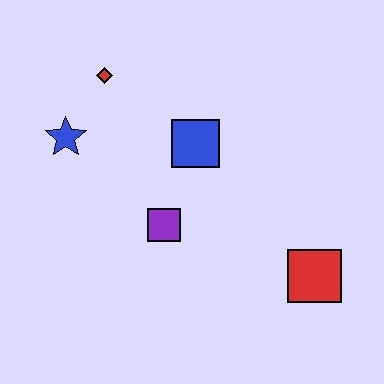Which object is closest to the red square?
The purple square is closest to the red square.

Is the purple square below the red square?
No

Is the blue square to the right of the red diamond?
Yes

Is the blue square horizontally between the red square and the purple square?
Yes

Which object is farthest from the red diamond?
The red square is farthest from the red diamond.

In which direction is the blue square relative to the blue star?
The blue square is to the right of the blue star.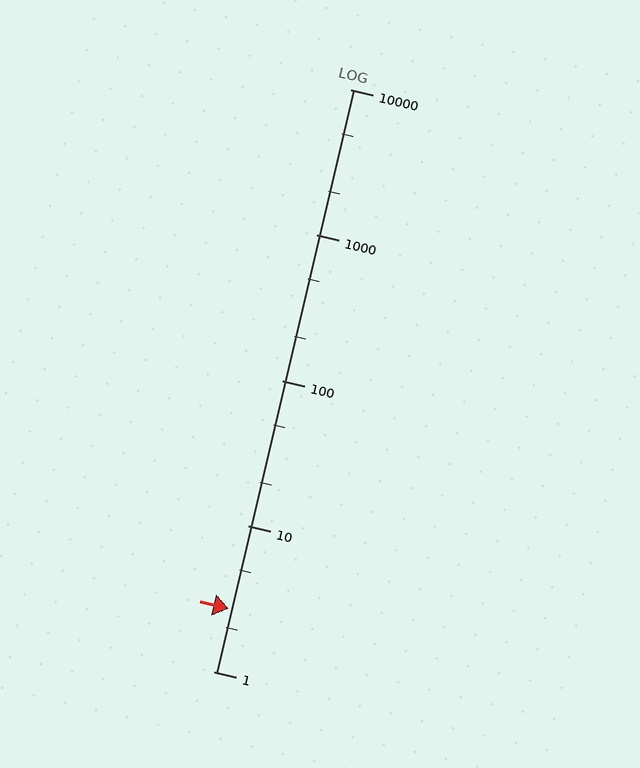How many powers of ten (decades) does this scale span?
The scale spans 4 decades, from 1 to 10000.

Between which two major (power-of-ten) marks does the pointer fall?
The pointer is between 1 and 10.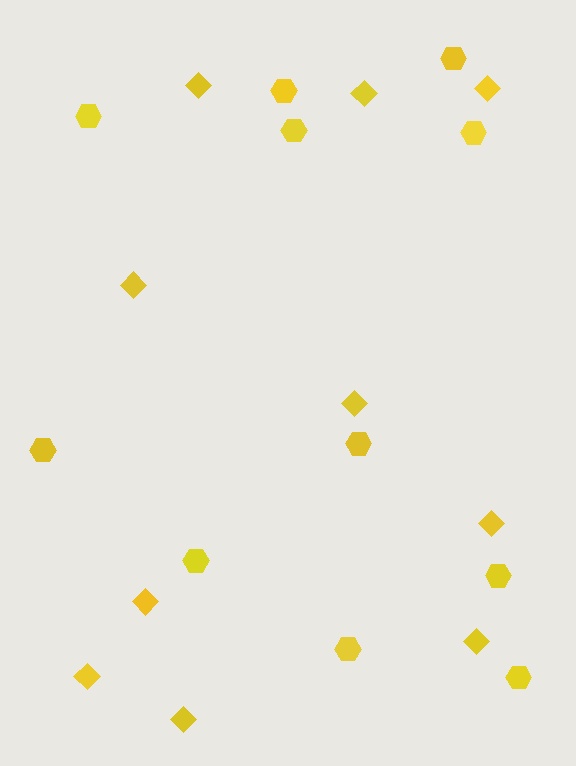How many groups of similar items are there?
There are 2 groups: one group of hexagons (11) and one group of diamonds (10).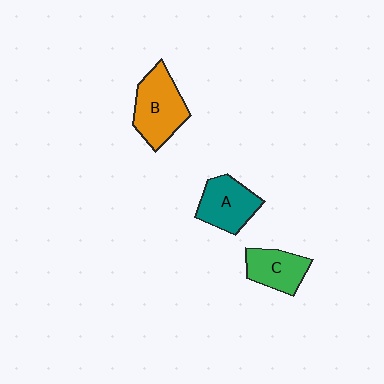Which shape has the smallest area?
Shape C (green).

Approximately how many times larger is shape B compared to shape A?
Approximately 1.2 times.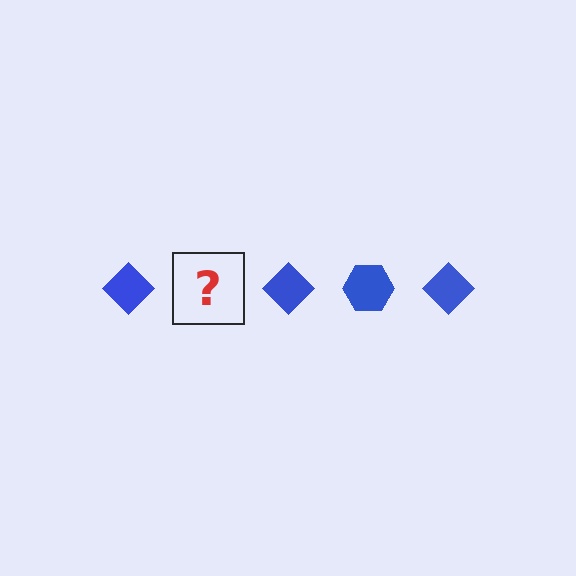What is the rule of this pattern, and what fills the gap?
The rule is that the pattern cycles through diamond, hexagon shapes in blue. The gap should be filled with a blue hexagon.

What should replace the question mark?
The question mark should be replaced with a blue hexagon.